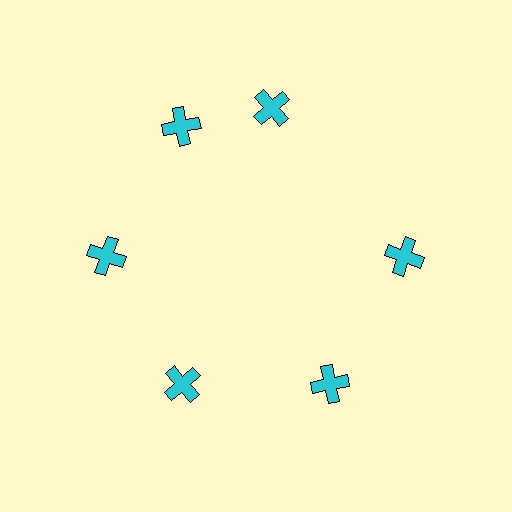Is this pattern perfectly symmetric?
No. The 6 cyan crosses are arranged in a ring, but one element near the 1 o'clock position is rotated out of alignment along the ring, breaking the 6-fold rotational symmetry.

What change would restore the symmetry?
The symmetry would be restored by rotating it back into even spacing with its neighbors so that all 6 crosses sit at equal angles and equal distance from the center.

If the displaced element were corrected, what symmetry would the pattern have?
It would have 6-fold rotational symmetry — the pattern would map onto itself every 60 degrees.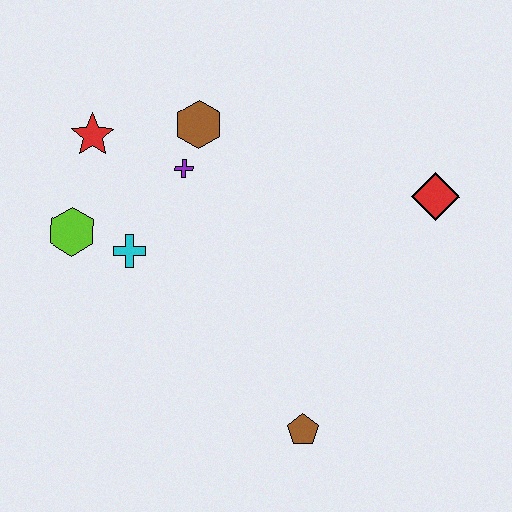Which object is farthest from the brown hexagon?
The brown pentagon is farthest from the brown hexagon.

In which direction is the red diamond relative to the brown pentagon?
The red diamond is above the brown pentagon.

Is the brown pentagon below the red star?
Yes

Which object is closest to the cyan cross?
The lime hexagon is closest to the cyan cross.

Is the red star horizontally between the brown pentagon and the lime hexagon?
Yes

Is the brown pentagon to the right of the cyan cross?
Yes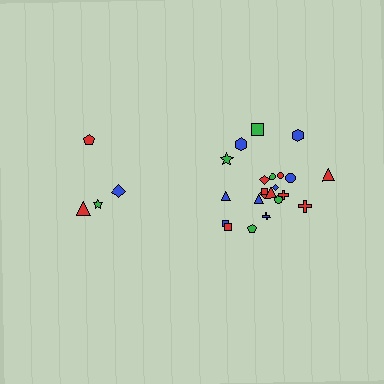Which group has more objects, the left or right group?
The right group.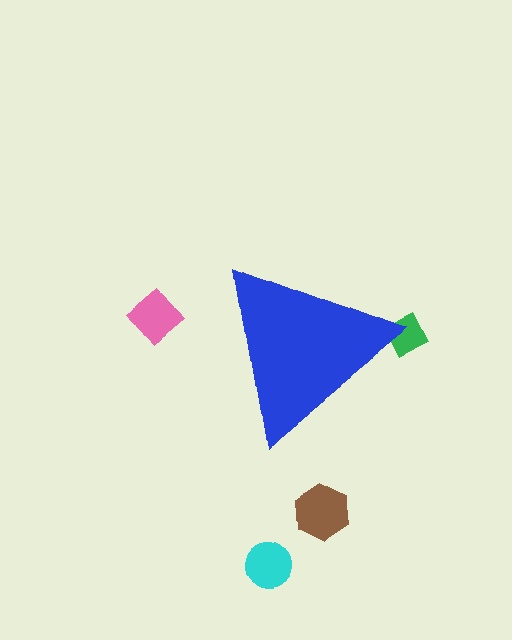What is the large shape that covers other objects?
A blue triangle.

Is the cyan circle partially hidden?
No, the cyan circle is fully visible.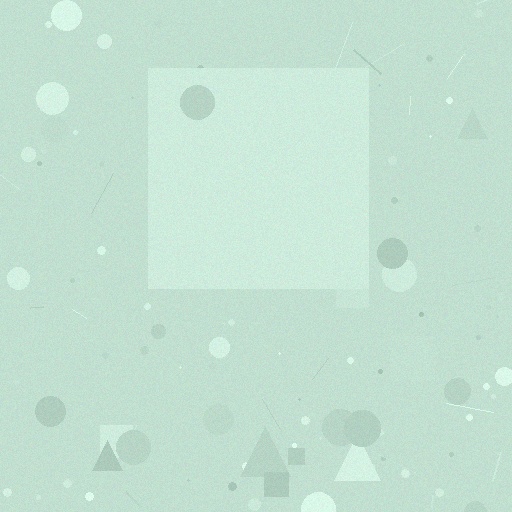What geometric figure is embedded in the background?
A square is embedded in the background.